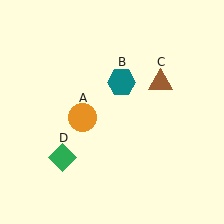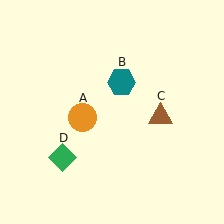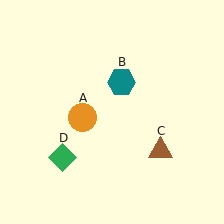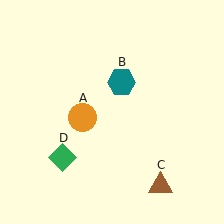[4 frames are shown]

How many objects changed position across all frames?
1 object changed position: brown triangle (object C).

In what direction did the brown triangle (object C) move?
The brown triangle (object C) moved down.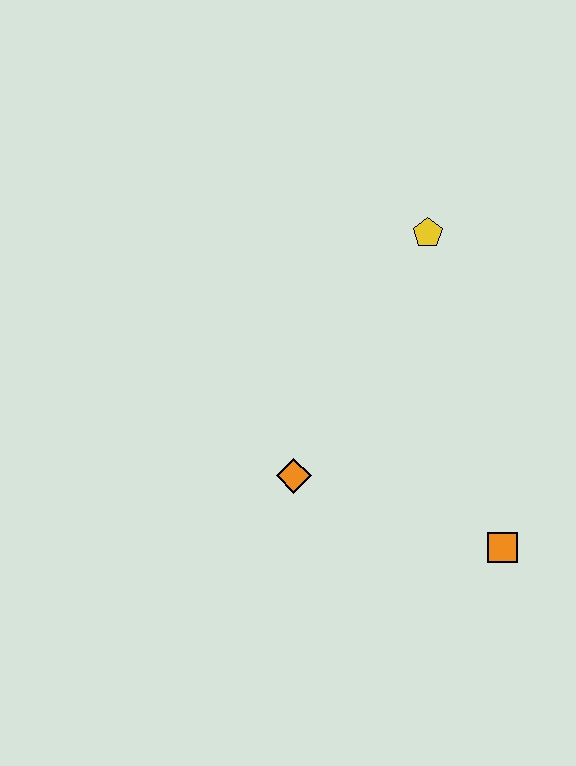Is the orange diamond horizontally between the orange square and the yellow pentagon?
No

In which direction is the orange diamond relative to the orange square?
The orange diamond is to the left of the orange square.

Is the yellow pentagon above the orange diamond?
Yes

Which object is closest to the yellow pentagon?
The orange diamond is closest to the yellow pentagon.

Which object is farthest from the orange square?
The yellow pentagon is farthest from the orange square.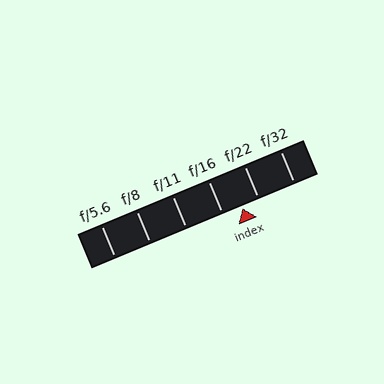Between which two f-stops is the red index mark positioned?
The index mark is between f/16 and f/22.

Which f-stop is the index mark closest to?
The index mark is closest to f/22.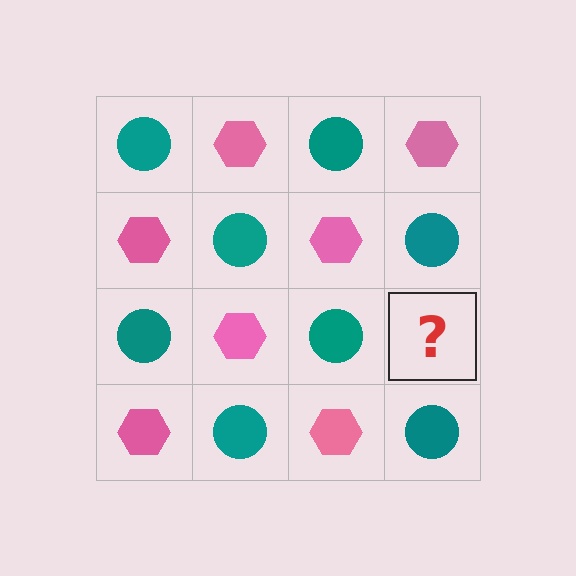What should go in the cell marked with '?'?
The missing cell should contain a pink hexagon.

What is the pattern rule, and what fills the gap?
The rule is that it alternates teal circle and pink hexagon in a checkerboard pattern. The gap should be filled with a pink hexagon.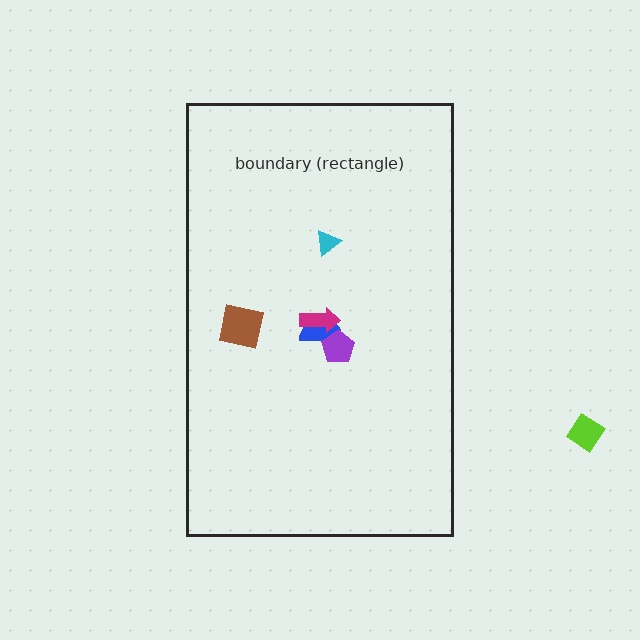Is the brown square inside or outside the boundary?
Inside.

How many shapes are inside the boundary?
5 inside, 1 outside.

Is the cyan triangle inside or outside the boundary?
Inside.